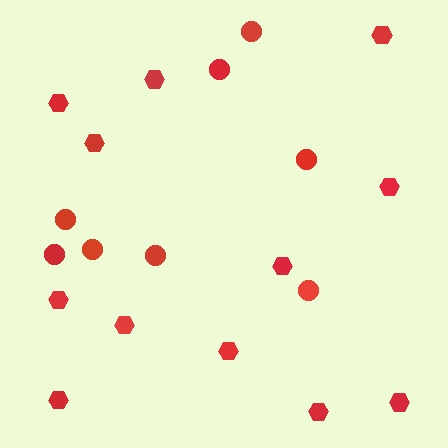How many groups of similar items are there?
There are 2 groups: one group of circles (8) and one group of hexagons (12).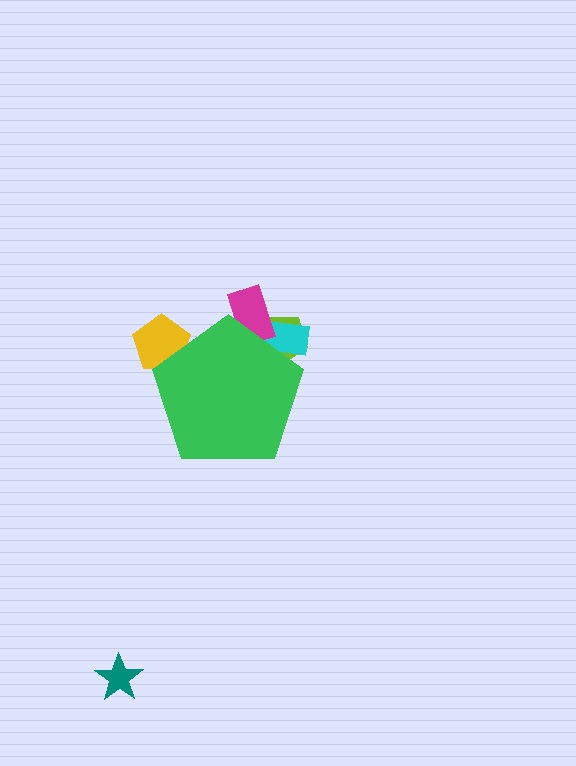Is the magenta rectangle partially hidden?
Yes, the magenta rectangle is partially hidden behind the green pentagon.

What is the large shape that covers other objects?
A green pentagon.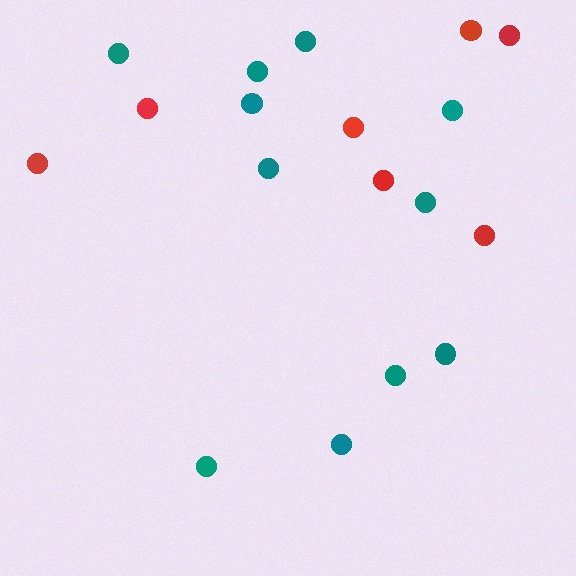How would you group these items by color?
There are 2 groups: one group of teal circles (11) and one group of red circles (7).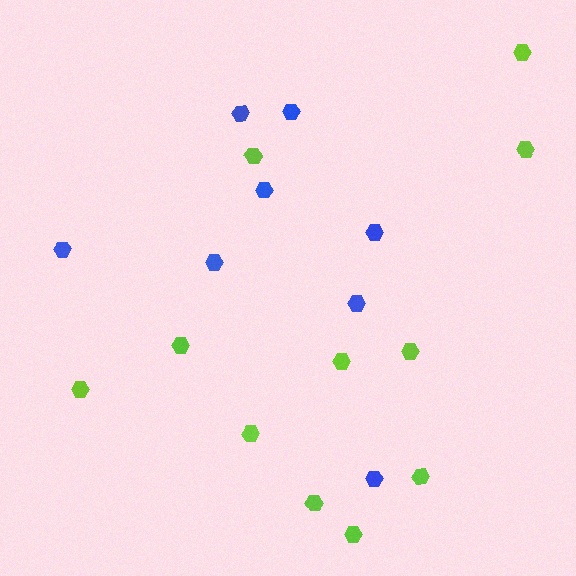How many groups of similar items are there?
There are 2 groups: one group of lime hexagons (11) and one group of blue hexagons (8).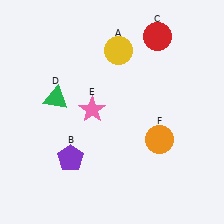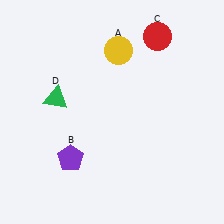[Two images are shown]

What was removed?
The pink star (E), the orange circle (F) were removed in Image 2.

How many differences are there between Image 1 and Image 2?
There are 2 differences between the two images.